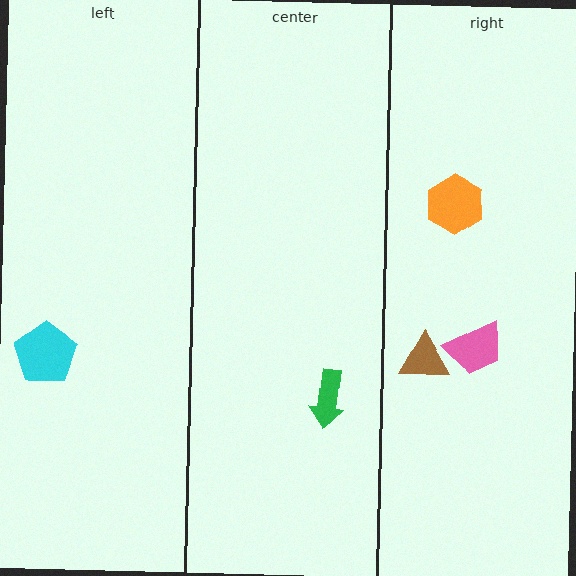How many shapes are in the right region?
3.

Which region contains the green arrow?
The center region.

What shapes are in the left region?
The cyan pentagon.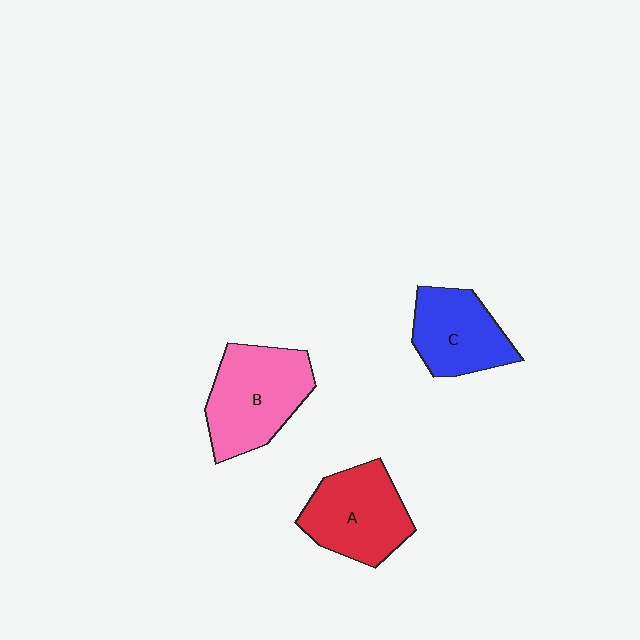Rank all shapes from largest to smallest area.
From largest to smallest: B (pink), A (red), C (blue).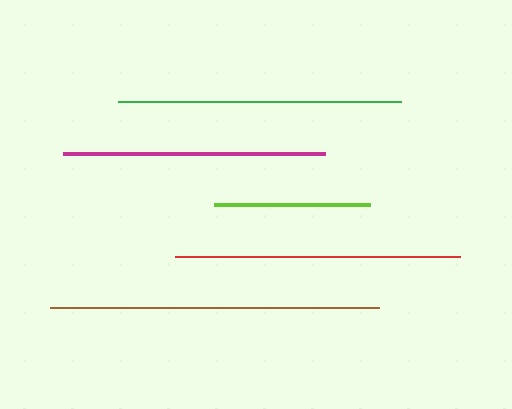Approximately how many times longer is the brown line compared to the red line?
The brown line is approximately 1.2 times the length of the red line.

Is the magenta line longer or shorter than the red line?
The red line is longer than the magenta line.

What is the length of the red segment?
The red segment is approximately 285 pixels long.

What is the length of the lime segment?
The lime segment is approximately 156 pixels long.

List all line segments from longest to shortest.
From longest to shortest: brown, red, green, magenta, lime.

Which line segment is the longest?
The brown line is the longest at approximately 328 pixels.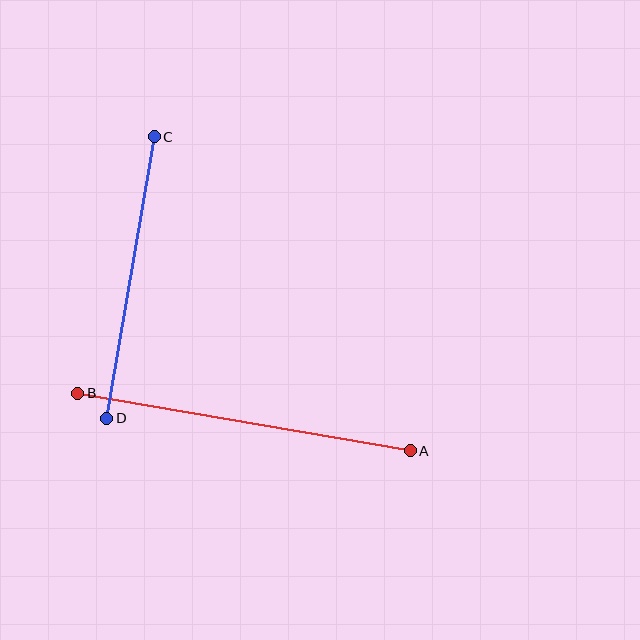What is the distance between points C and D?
The distance is approximately 286 pixels.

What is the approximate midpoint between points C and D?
The midpoint is at approximately (130, 278) pixels.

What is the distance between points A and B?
The distance is approximately 337 pixels.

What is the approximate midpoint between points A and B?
The midpoint is at approximately (244, 422) pixels.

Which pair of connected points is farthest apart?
Points A and B are farthest apart.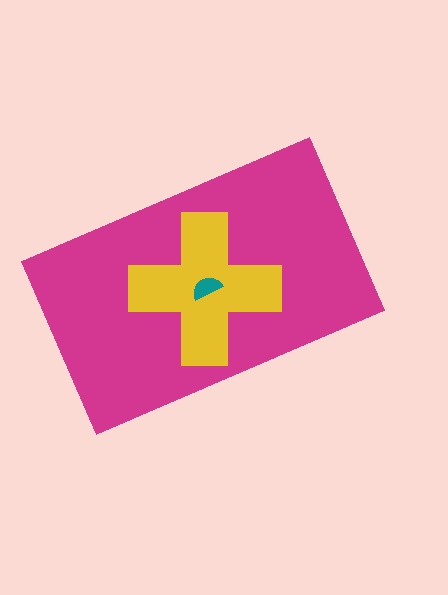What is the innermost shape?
The teal semicircle.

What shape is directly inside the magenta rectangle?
The yellow cross.